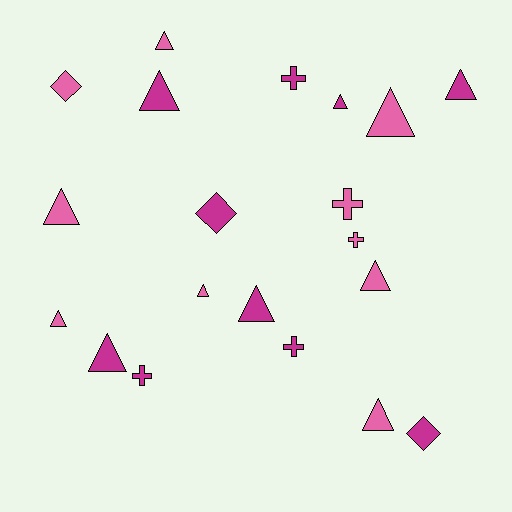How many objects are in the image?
There are 20 objects.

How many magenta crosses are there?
There are 3 magenta crosses.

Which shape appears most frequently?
Triangle, with 12 objects.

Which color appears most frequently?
Magenta, with 10 objects.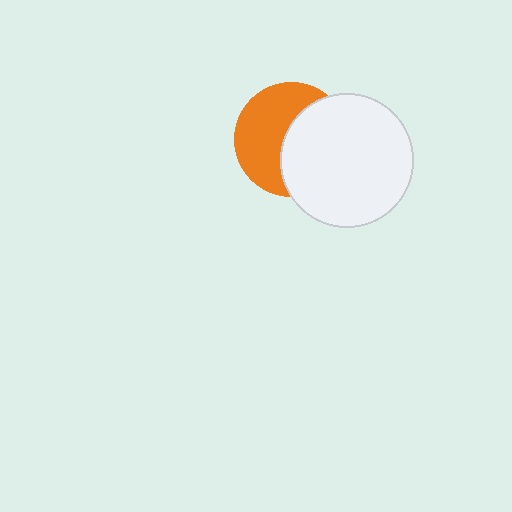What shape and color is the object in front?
The object in front is a white circle.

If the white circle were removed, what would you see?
You would see the complete orange circle.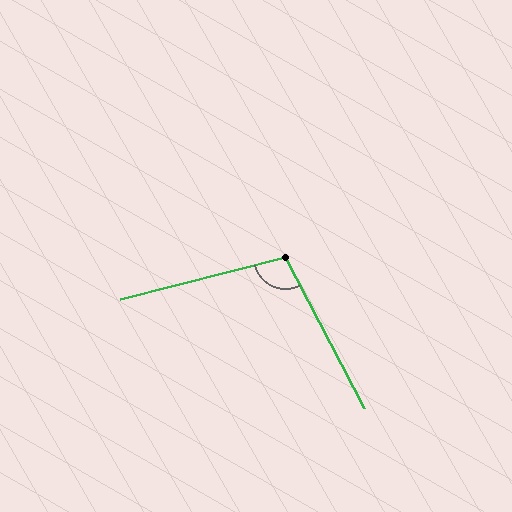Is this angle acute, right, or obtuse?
It is obtuse.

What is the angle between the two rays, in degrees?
Approximately 103 degrees.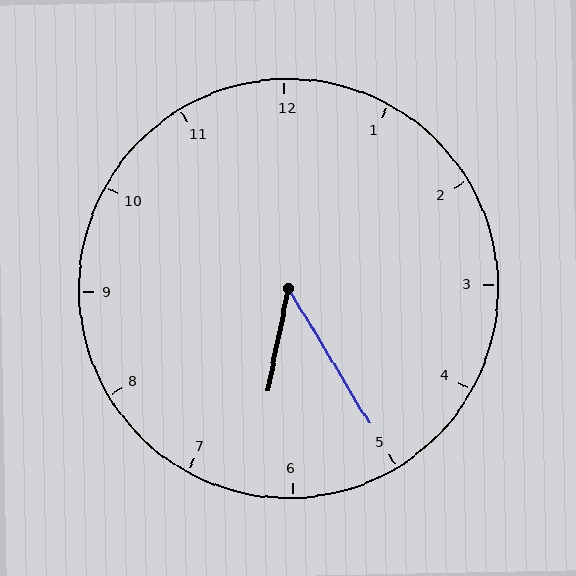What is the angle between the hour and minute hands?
Approximately 42 degrees.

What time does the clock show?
6:25.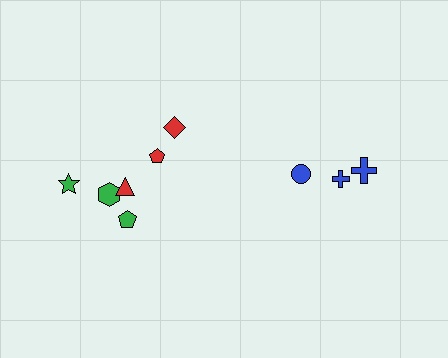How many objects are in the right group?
There are 3 objects.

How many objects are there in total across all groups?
There are 9 objects.